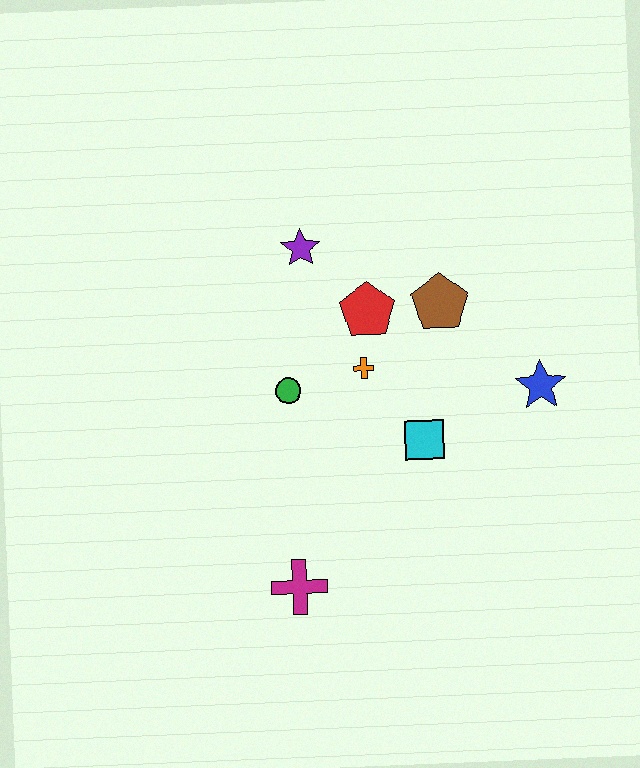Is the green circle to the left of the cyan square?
Yes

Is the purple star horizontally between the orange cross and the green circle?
Yes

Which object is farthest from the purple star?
The magenta cross is farthest from the purple star.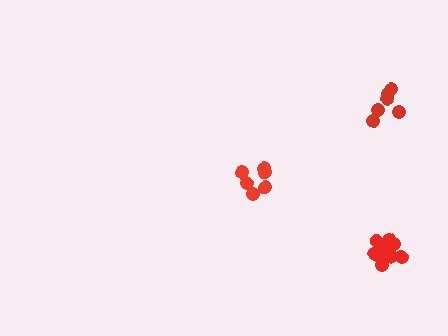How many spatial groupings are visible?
There are 3 spatial groupings.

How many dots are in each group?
Group 1: 6 dots, Group 2: 12 dots, Group 3: 6 dots (24 total).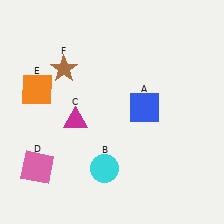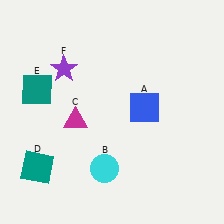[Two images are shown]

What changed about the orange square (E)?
In Image 1, E is orange. In Image 2, it changed to teal.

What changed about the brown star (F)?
In Image 1, F is brown. In Image 2, it changed to purple.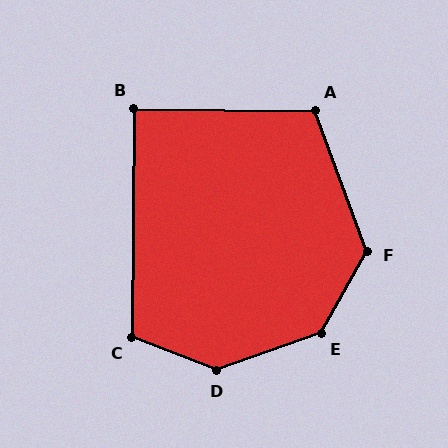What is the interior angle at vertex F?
Approximately 130 degrees (obtuse).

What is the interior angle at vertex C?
Approximately 110 degrees (obtuse).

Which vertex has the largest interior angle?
D, at approximately 139 degrees.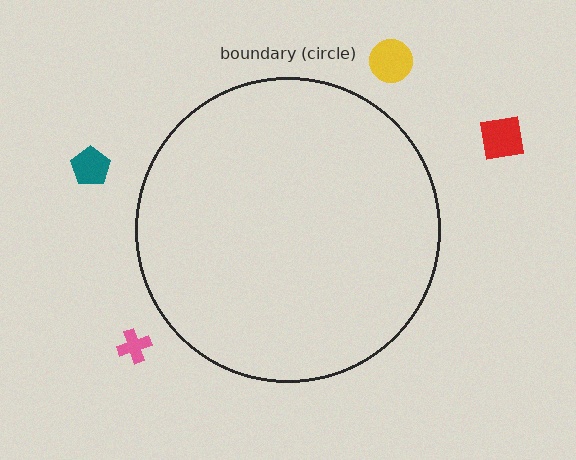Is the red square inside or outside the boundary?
Outside.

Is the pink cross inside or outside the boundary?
Outside.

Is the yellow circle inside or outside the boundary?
Outside.